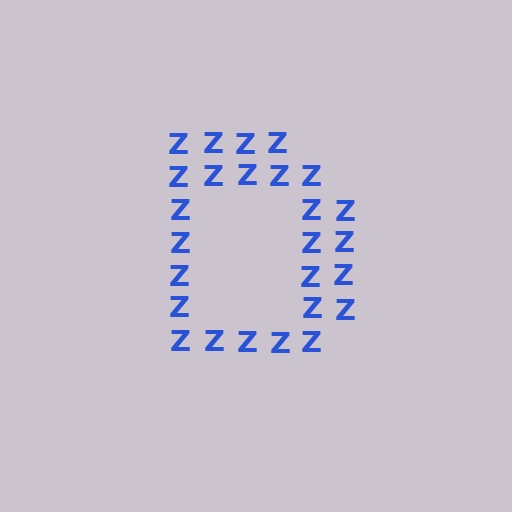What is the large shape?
The large shape is the letter D.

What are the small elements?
The small elements are letter Z's.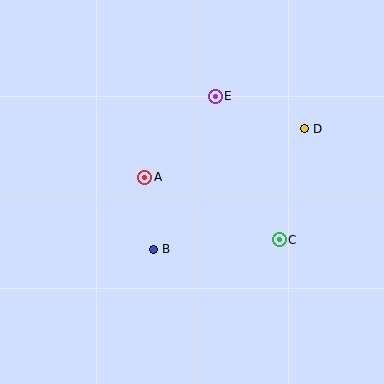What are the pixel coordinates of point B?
Point B is at (153, 249).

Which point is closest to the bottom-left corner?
Point B is closest to the bottom-left corner.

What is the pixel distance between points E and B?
The distance between E and B is 165 pixels.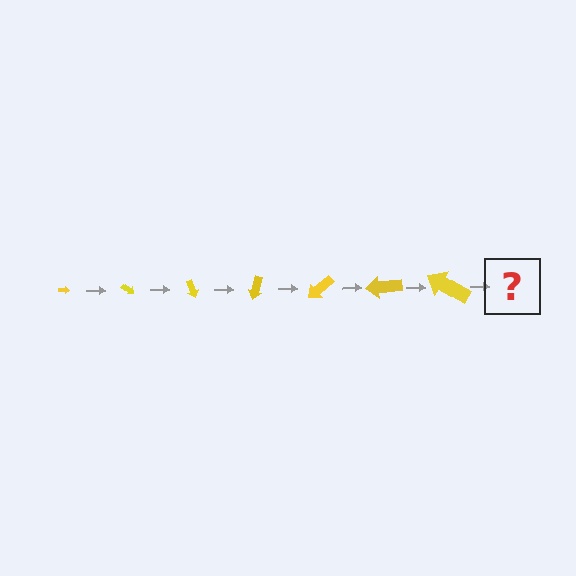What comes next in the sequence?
The next element should be an arrow, larger than the previous one and rotated 245 degrees from the start.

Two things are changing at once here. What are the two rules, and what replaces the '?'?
The two rules are that the arrow grows larger each step and it rotates 35 degrees each step. The '?' should be an arrow, larger than the previous one and rotated 245 degrees from the start.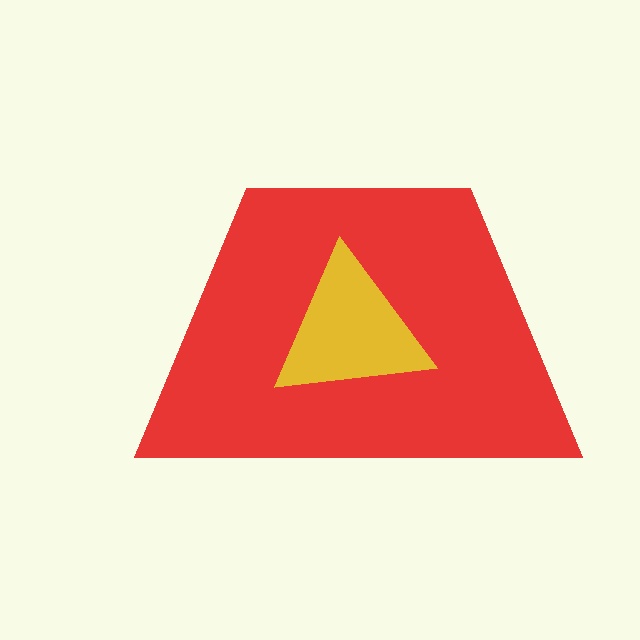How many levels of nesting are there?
2.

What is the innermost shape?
The yellow triangle.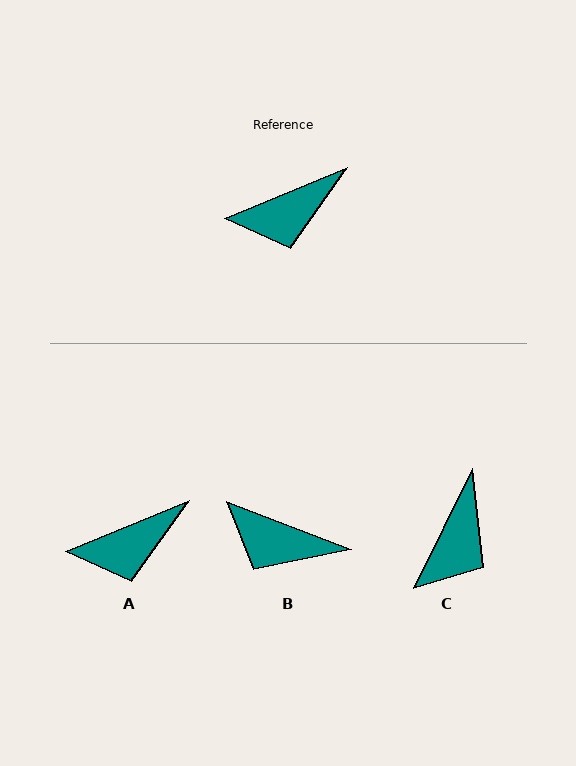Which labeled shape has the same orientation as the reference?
A.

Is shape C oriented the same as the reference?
No, it is off by about 41 degrees.